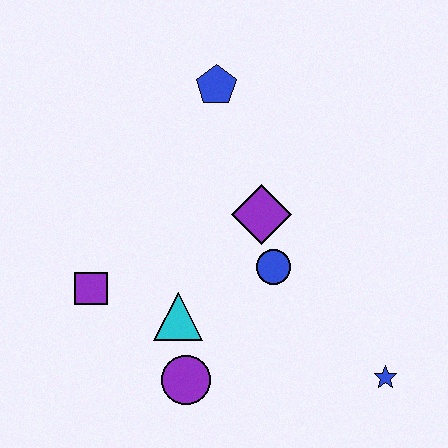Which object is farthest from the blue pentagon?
The blue star is farthest from the blue pentagon.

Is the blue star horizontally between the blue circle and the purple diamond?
No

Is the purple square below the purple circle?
No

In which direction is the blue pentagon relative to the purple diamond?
The blue pentagon is above the purple diamond.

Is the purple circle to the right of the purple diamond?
No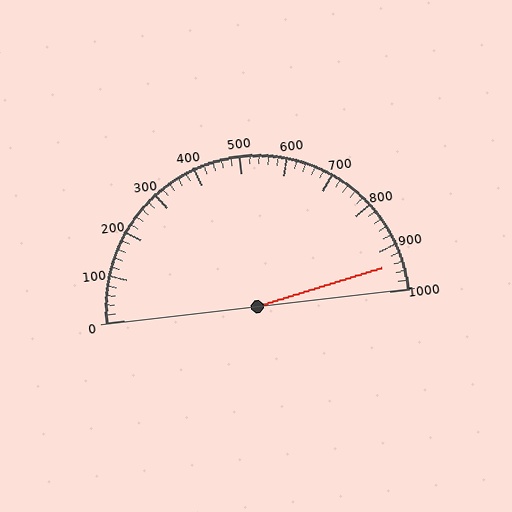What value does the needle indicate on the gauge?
The needle indicates approximately 940.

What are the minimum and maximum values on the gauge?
The gauge ranges from 0 to 1000.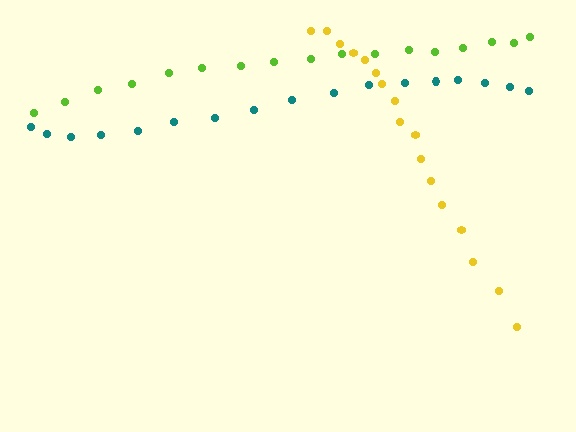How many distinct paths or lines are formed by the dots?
There are 3 distinct paths.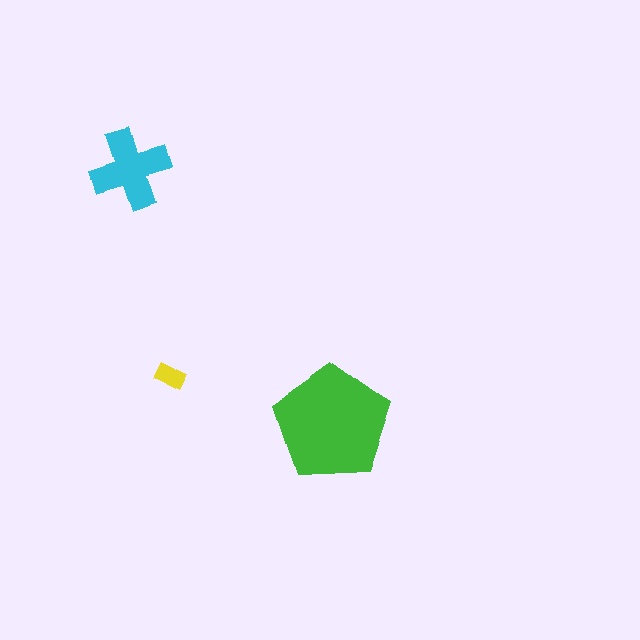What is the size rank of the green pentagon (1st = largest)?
1st.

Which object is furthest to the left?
The cyan cross is leftmost.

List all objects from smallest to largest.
The yellow rectangle, the cyan cross, the green pentagon.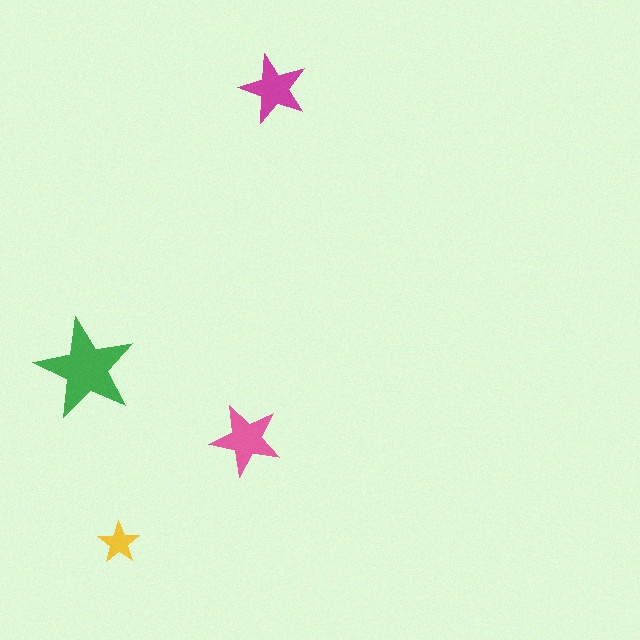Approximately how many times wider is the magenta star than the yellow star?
About 1.5 times wider.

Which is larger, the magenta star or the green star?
The green one.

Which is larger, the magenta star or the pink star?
The pink one.